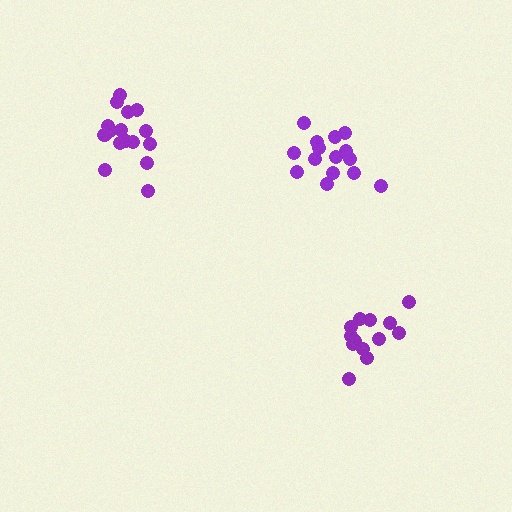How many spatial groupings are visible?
There are 3 spatial groupings.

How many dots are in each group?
Group 1: 16 dots, Group 2: 13 dots, Group 3: 15 dots (44 total).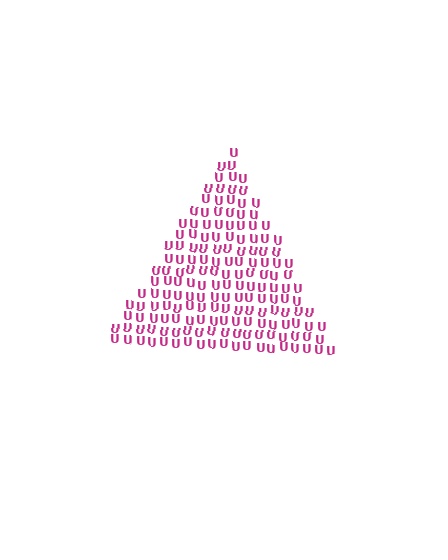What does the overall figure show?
The overall figure shows a triangle.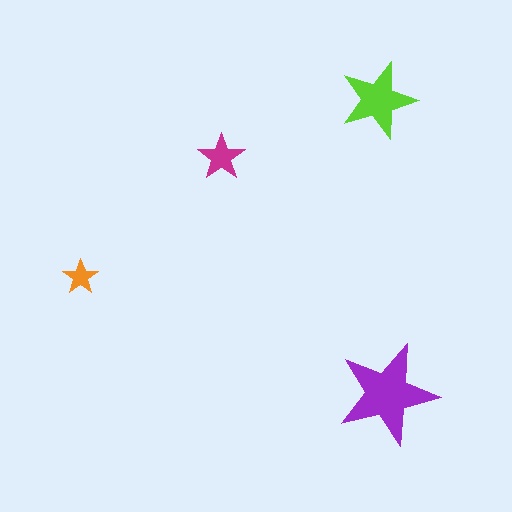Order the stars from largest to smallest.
the purple one, the lime one, the magenta one, the orange one.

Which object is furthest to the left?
The orange star is leftmost.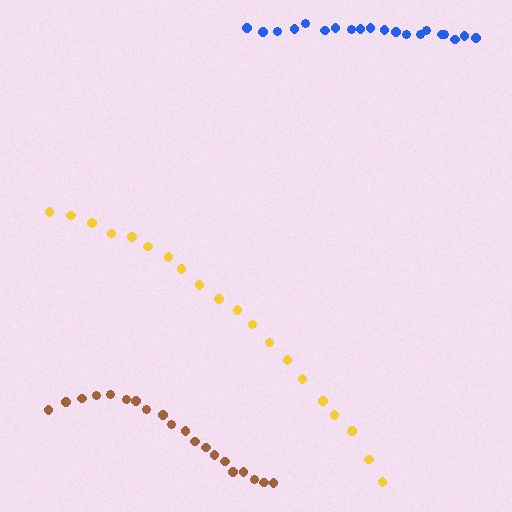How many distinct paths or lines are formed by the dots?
There are 3 distinct paths.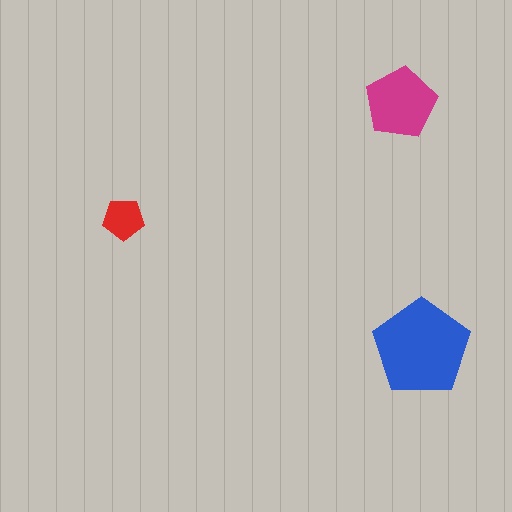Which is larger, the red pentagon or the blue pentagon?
The blue one.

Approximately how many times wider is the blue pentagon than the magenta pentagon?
About 1.5 times wider.